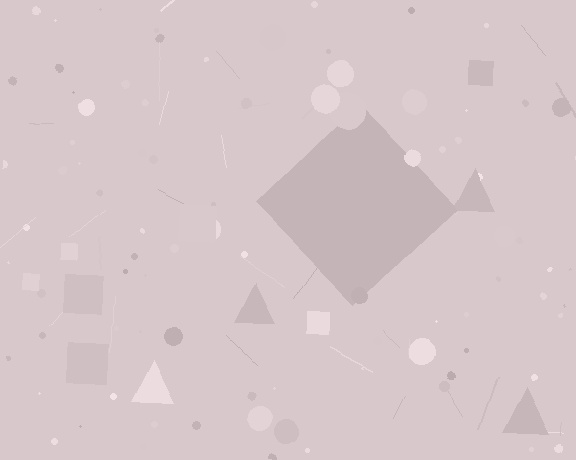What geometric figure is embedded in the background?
A diamond is embedded in the background.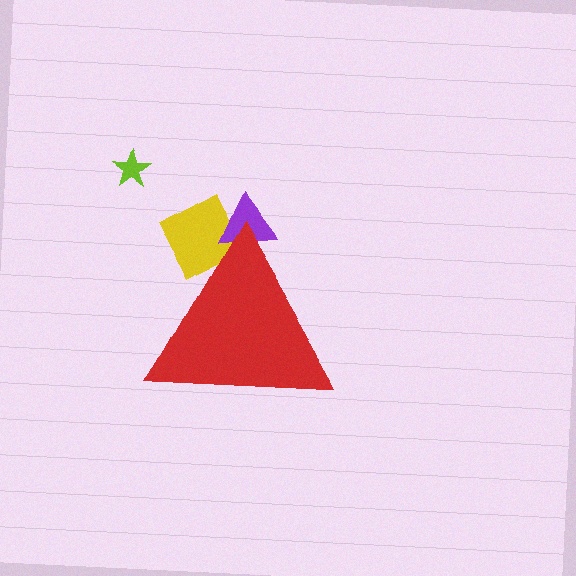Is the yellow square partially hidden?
Yes, the yellow square is partially hidden behind the red triangle.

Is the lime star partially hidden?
No, the lime star is fully visible.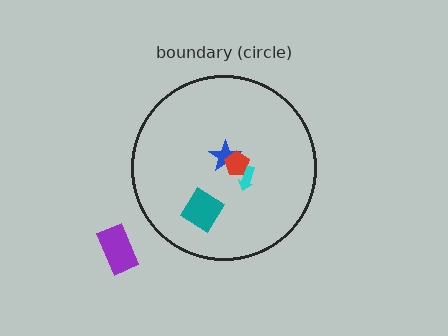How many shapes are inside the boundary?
4 inside, 1 outside.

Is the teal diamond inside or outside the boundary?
Inside.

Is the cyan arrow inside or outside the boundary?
Inside.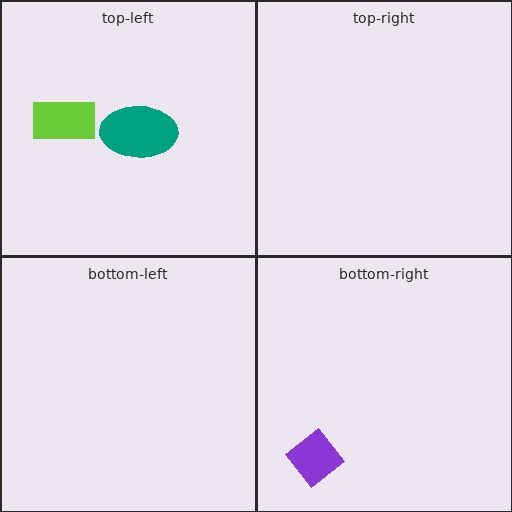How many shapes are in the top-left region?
2.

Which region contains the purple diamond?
The bottom-right region.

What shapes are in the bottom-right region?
The purple diamond.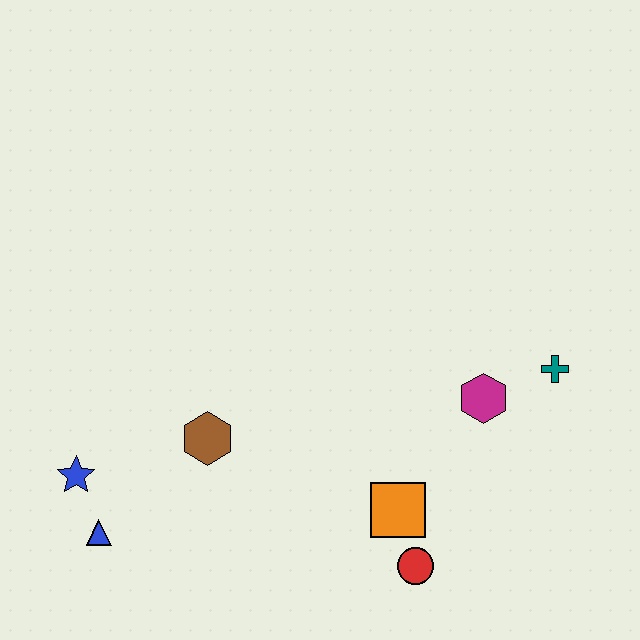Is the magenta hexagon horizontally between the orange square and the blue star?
No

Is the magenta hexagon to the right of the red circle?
Yes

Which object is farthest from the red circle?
The blue star is farthest from the red circle.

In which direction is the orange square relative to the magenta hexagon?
The orange square is below the magenta hexagon.